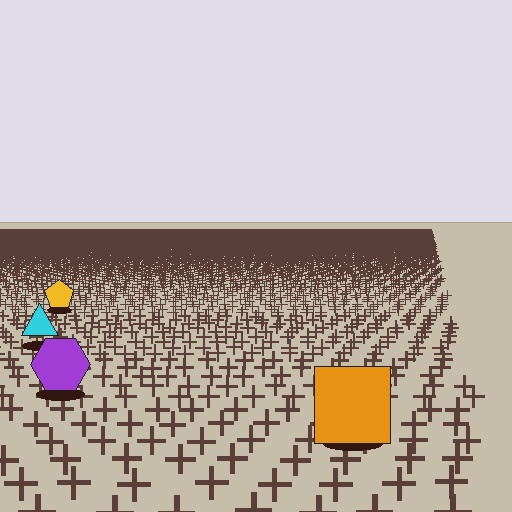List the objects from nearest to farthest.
From nearest to farthest: the orange square, the purple hexagon, the cyan triangle, the yellow pentagon.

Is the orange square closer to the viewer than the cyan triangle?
Yes. The orange square is closer — you can tell from the texture gradient: the ground texture is coarser near it.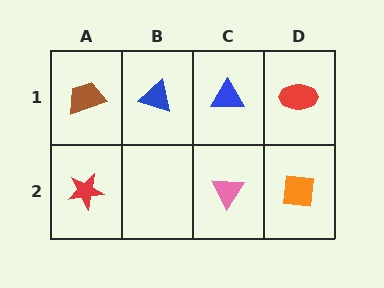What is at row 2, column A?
A red star.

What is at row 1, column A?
A brown trapezoid.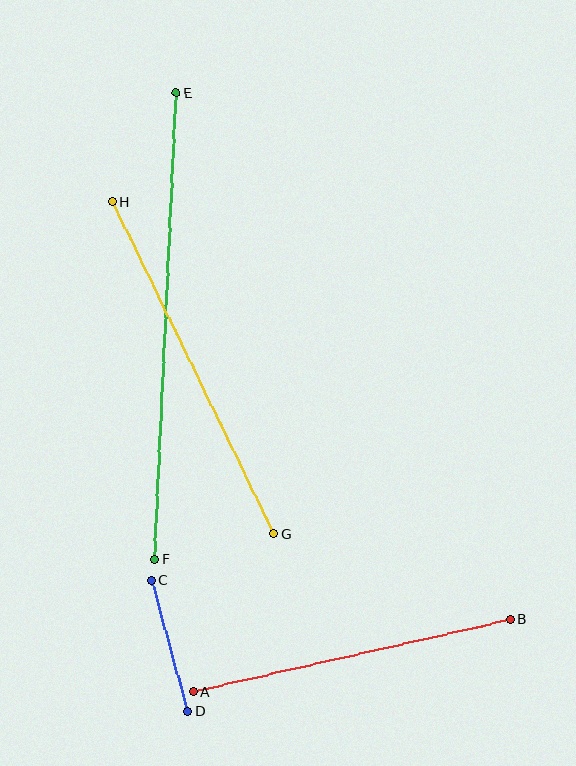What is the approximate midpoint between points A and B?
The midpoint is at approximately (352, 656) pixels.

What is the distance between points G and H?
The distance is approximately 370 pixels.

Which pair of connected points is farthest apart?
Points E and F are farthest apart.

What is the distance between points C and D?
The distance is approximately 136 pixels.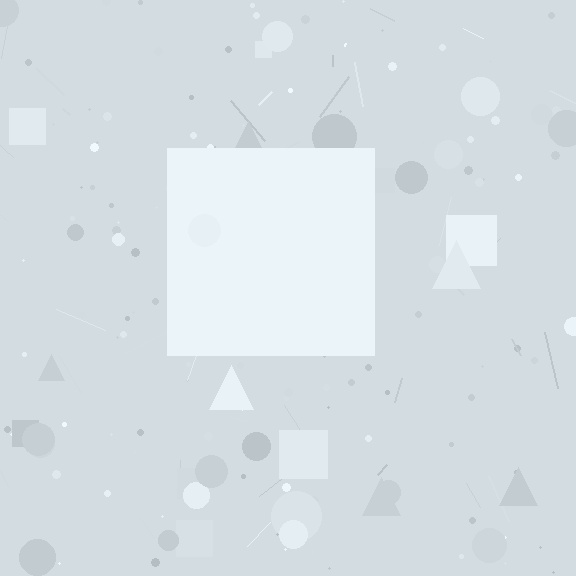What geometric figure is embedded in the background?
A square is embedded in the background.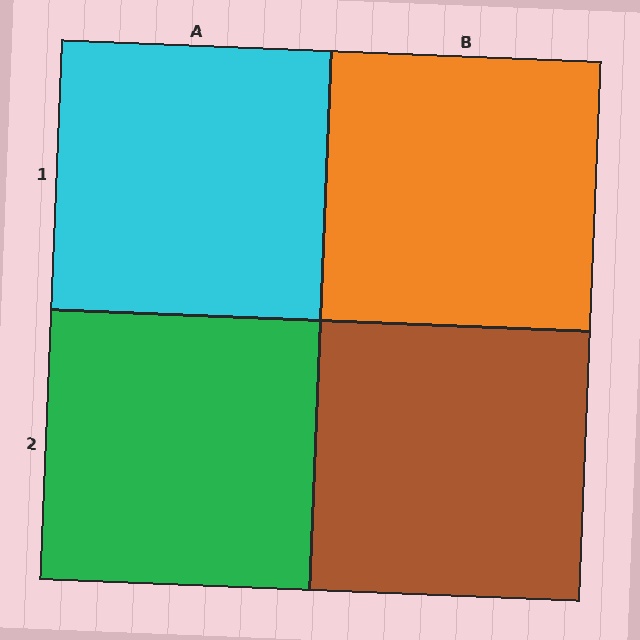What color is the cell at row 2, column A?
Green.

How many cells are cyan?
1 cell is cyan.